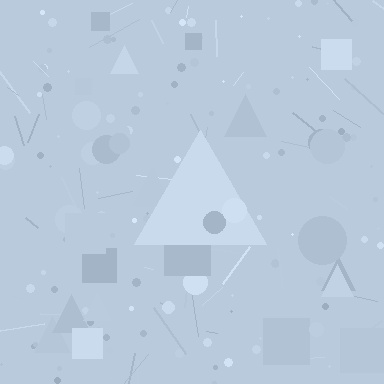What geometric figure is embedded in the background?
A triangle is embedded in the background.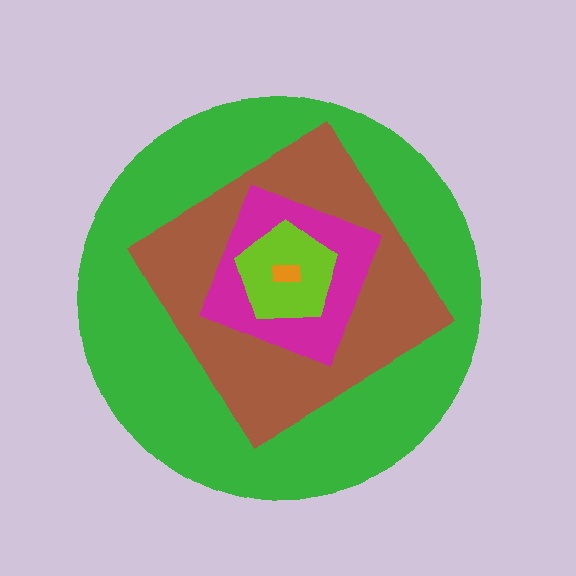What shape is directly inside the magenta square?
The lime pentagon.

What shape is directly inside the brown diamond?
The magenta square.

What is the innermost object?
The orange rectangle.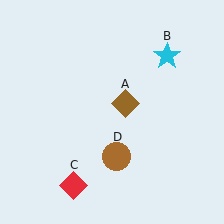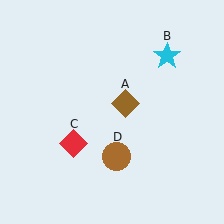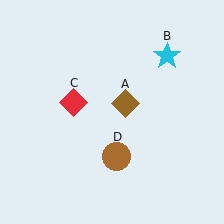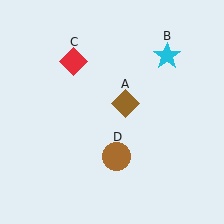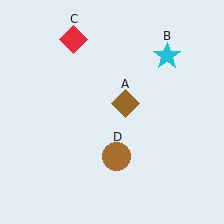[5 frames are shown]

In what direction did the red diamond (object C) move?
The red diamond (object C) moved up.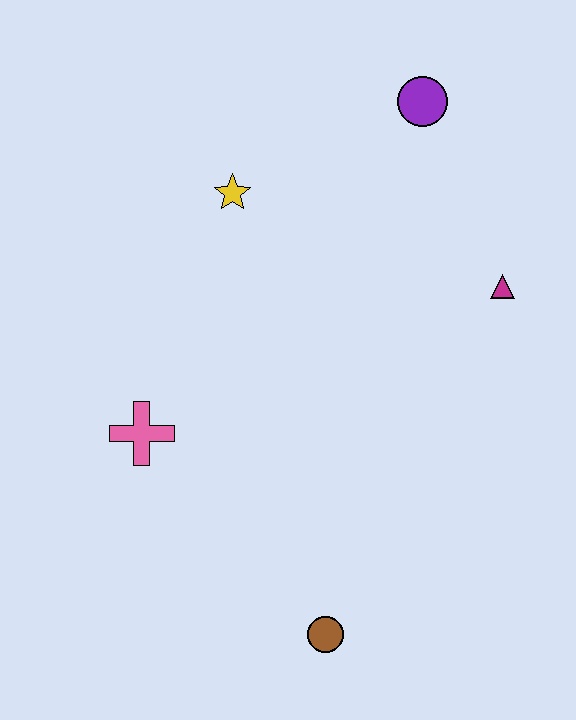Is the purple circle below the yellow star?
No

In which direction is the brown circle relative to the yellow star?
The brown circle is below the yellow star.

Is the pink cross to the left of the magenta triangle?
Yes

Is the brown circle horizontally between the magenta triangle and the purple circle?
No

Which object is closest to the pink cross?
The yellow star is closest to the pink cross.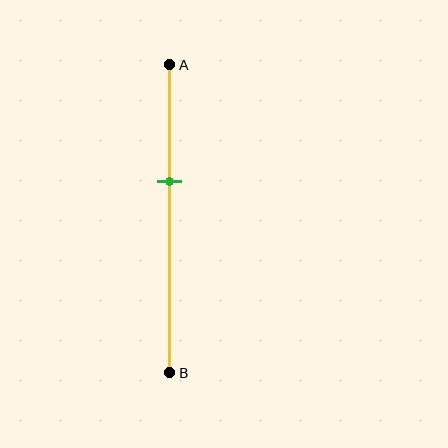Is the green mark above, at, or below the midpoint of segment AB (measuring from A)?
The green mark is above the midpoint of segment AB.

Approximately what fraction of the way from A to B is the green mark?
The green mark is approximately 40% of the way from A to B.